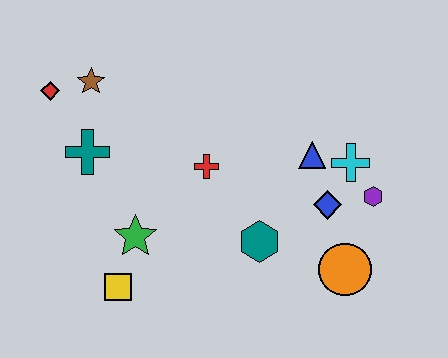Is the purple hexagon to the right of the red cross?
Yes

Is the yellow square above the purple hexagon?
No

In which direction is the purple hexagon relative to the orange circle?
The purple hexagon is above the orange circle.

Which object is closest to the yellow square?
The green star is closest to the yellow square.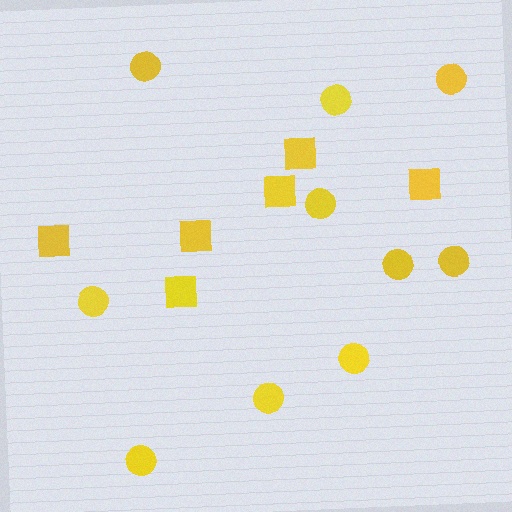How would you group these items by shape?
There are 2 groups: one group of circles (10) and one group of squares (6).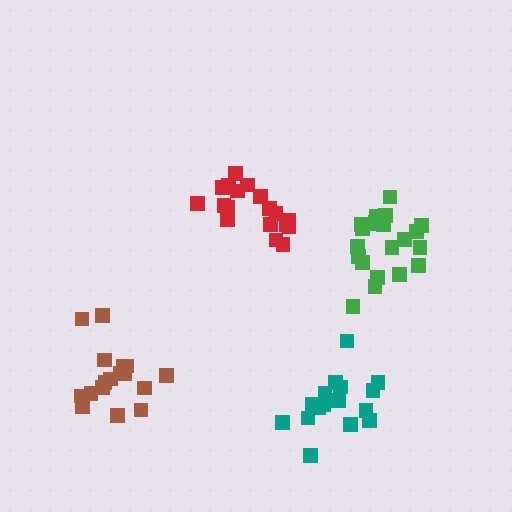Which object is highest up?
The red cluster is topmost.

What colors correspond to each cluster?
The clusters are colored: teal, green, brown, red.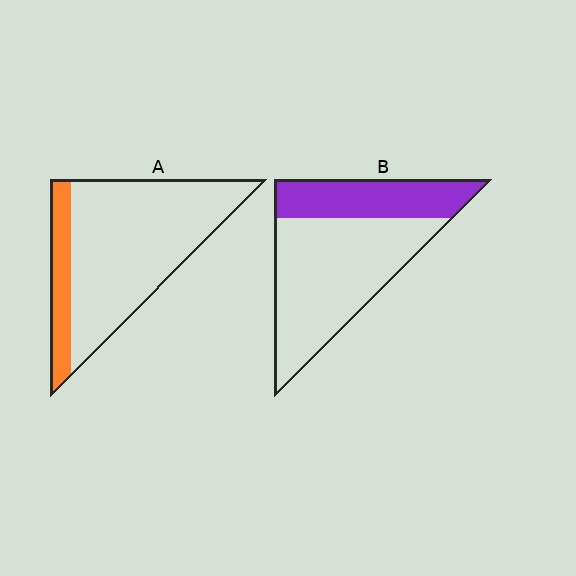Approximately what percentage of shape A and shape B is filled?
A is approximately 20% and B is approximately 35%.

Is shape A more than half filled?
No.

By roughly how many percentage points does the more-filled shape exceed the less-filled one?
By roughly 15 percentage points (B over A).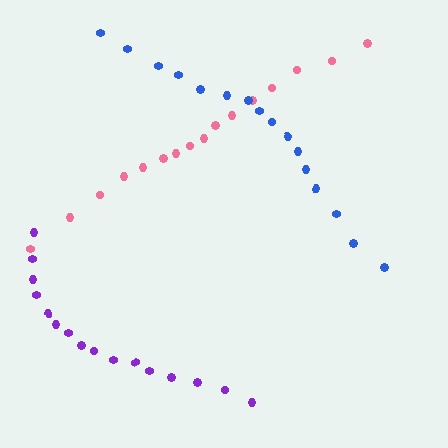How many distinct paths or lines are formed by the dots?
There are 3 distinct paths.